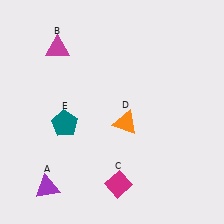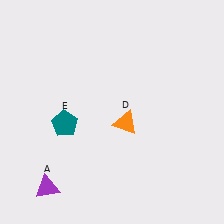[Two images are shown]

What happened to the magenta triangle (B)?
The magenta triangle (B) was removed in Image 2. It was in the top-left area of Image 1.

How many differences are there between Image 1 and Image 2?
There are 2 differences between the two images.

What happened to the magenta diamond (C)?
The magenta diamond (C) was removed in Image 2. It was in the bottom-right area of Image 1.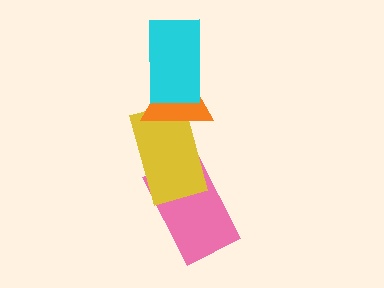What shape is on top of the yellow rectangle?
The orange triangle is on top of the yellow rectangle.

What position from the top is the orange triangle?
The orange triangle is 2nd from the top.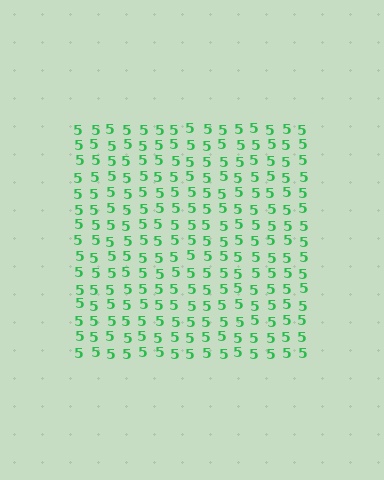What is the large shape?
The large shape is a square.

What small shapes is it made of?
It is made of small digit 5's.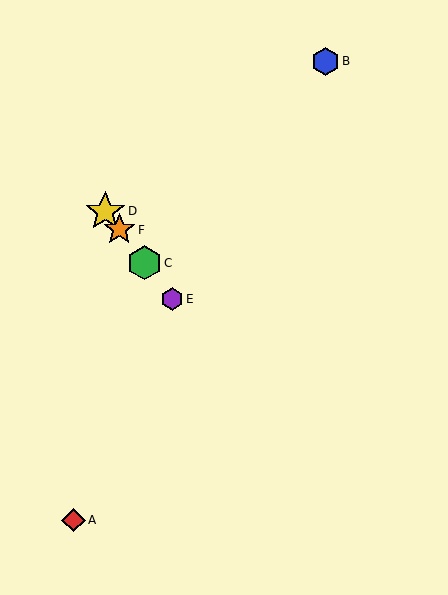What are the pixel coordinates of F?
Object F is at (119, 230).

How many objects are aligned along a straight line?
4 objects (C, D, E, F) are aligned along a straight line.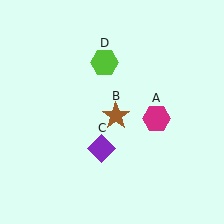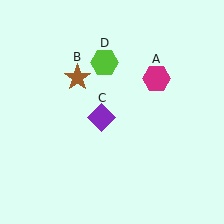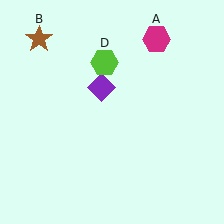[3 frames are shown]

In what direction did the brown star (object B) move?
The brown star (object B) moved up and to the left.